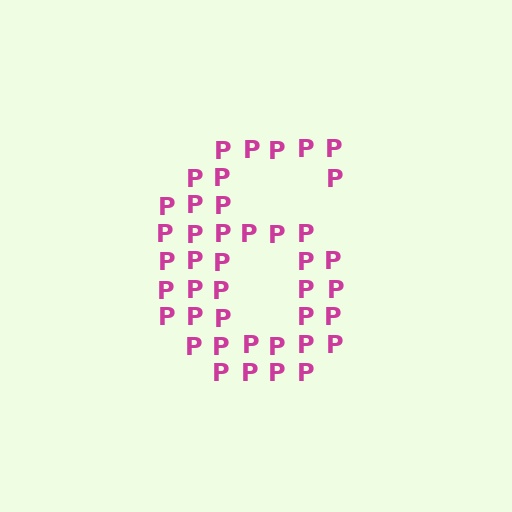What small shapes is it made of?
It is made of small letter P's.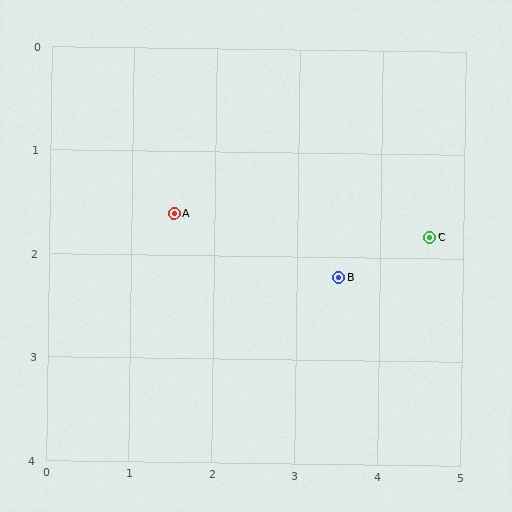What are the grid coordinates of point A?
Point A is at approximately (1.5, 1.6).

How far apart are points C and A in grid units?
Points C and A are about 3.1 grid units apart.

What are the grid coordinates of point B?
Point B is at approximately (3.5, 2.2).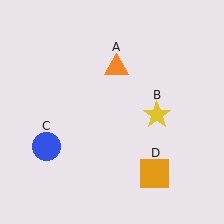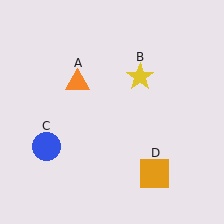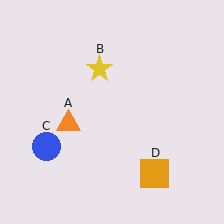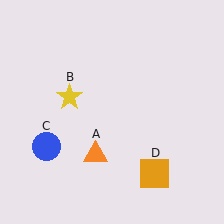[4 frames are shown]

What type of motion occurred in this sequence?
The orange triangle (object A), yellow star (object B) rotated counterclockwise around the center of the scene.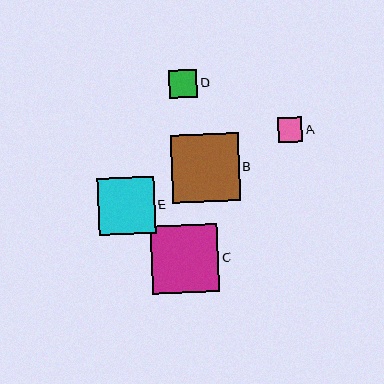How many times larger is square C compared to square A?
Square C is approximately 2.7 times the size of square A.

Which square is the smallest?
Square A is the smallest with a size of approximately 25 pixels.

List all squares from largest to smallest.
From largest to smallest: C, B, E, D, A.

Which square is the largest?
Square C is the largest with a size of approximately 67 pixels.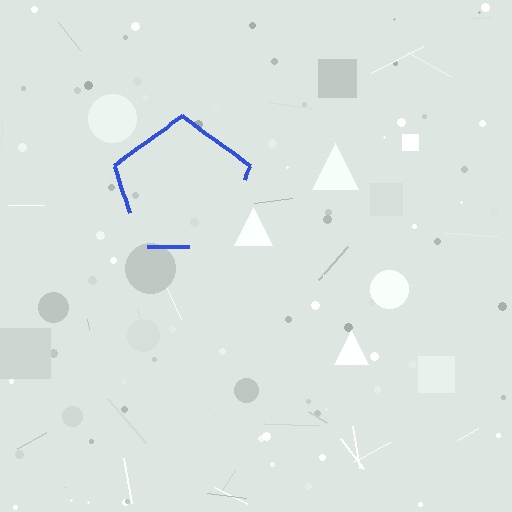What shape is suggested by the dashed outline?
The dashed outline suggests a pentagon.